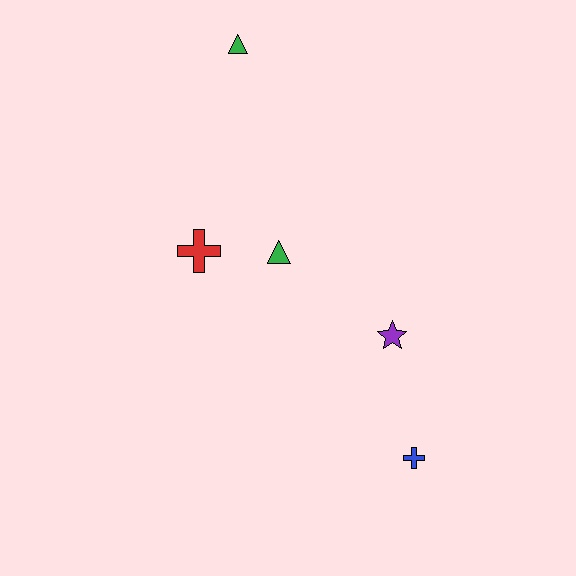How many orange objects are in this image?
There are no orange objects.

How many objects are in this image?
There are 5 objects.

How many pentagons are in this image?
There are no pentagons.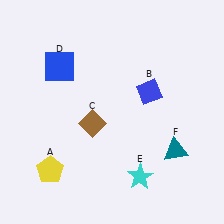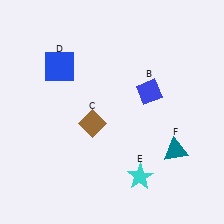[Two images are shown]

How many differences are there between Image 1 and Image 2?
There is 1 difference between the two images.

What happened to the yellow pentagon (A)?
The yellow pentagon (A) was removed in Image 2. It was in the bottom-left area of Image 1.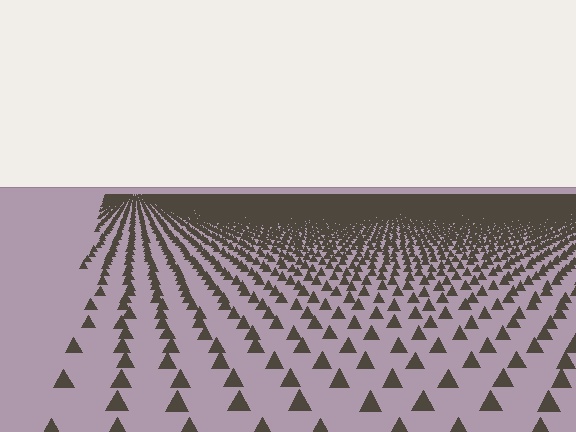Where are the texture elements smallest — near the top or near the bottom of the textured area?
Near the top.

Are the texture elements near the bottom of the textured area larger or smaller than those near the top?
Larger. Near the bottom, elements are closer to the viewer and appear at a bigger on-screen size.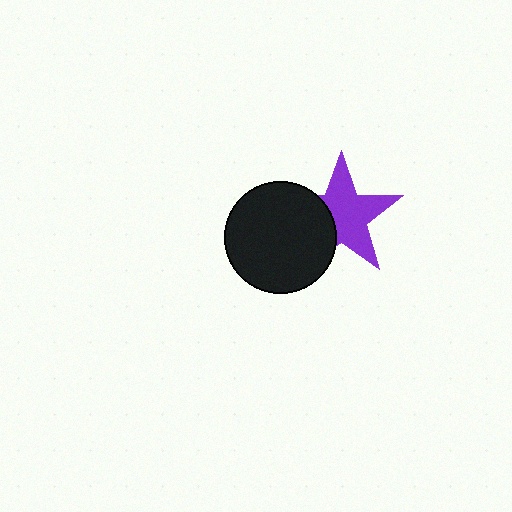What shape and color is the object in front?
The object in front is a black circle.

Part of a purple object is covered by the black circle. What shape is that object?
It is a star.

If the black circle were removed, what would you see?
You would see the complete purple star.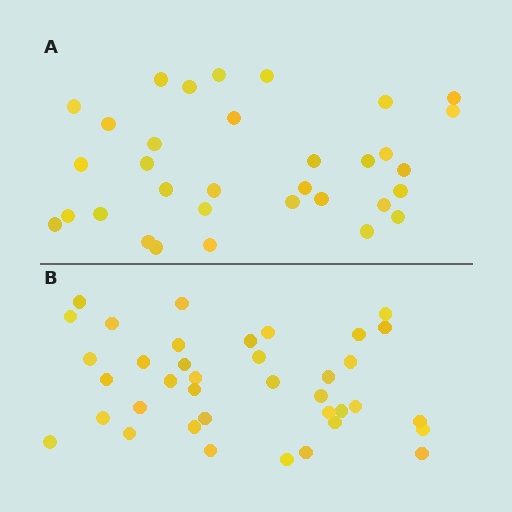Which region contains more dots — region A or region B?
Region B (the bottom region) has more dots.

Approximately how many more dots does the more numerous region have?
Region B has about 5 more dots than region A.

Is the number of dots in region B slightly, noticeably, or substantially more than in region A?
Region B has only slightly more — the two regions are fairly close. The ratio is roughly 1.2 to 1.